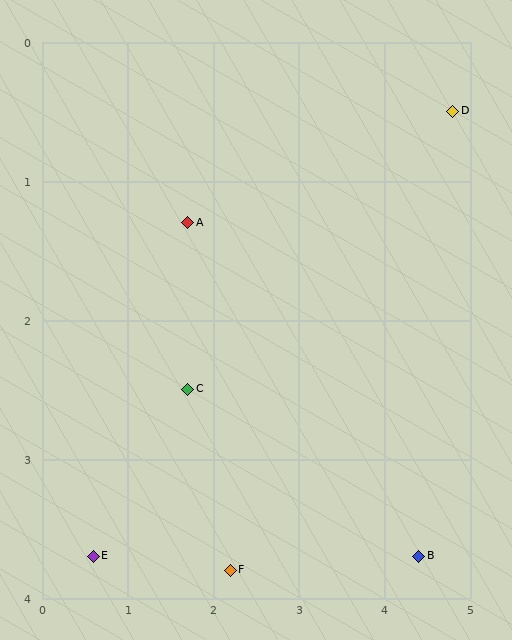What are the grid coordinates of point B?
Point B is at approximately (4.4, 3.7).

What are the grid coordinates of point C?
Point C is at approximately (1.7, 2.5).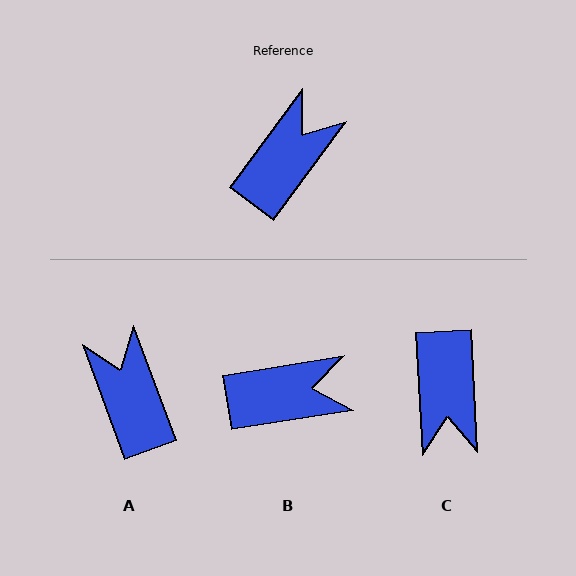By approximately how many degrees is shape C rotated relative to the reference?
Approximately 141 degrees clockwise.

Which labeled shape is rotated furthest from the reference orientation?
C, about 141 degrees away.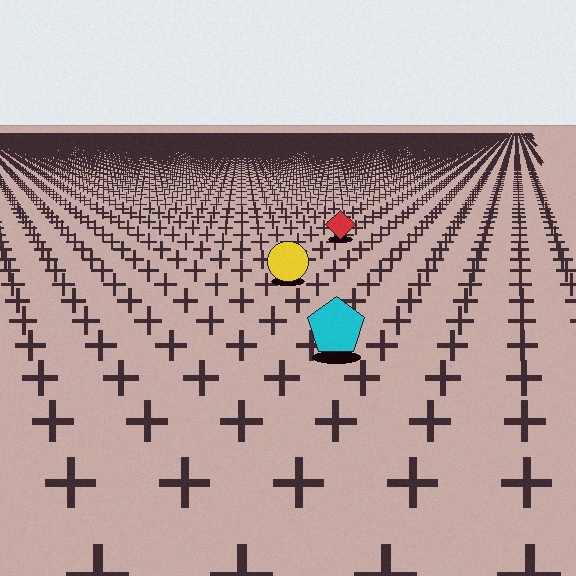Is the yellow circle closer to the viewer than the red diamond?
Yes. The yellow circle is closer — you can tell from the texture gradient: the ground texture is coarser near it.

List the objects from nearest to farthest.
From nearest to farthest: the cyan pentagon, the yellow circle, the red diamond.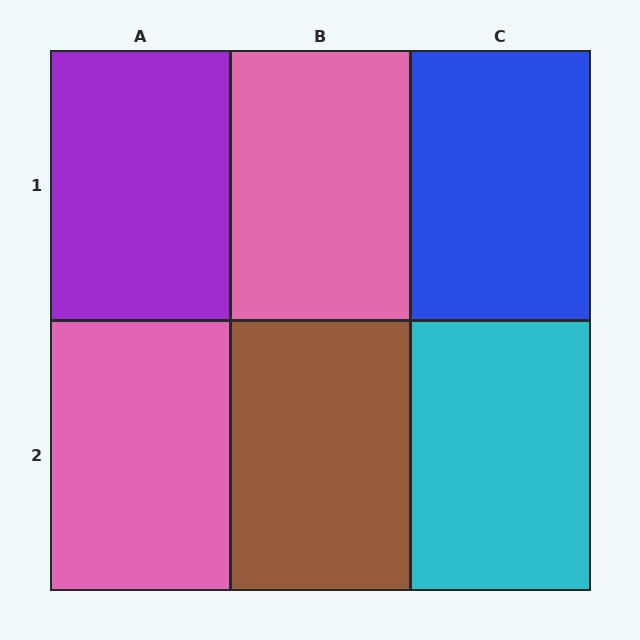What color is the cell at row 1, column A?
Purple.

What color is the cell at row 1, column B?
Pink.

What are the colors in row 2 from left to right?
Pink, brown, cyan.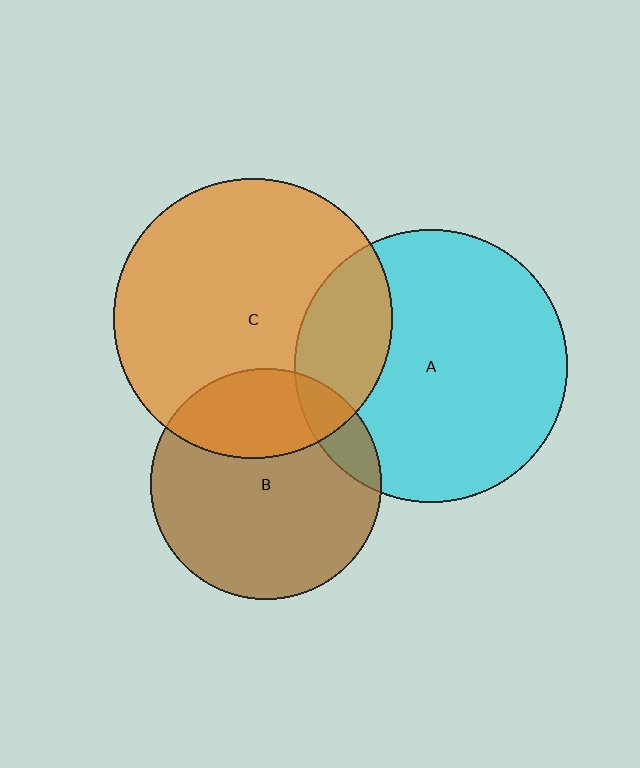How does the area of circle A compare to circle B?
Approximately 1.4 times.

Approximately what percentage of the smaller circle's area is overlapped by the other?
Approximately 10%.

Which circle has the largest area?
Circle C (orange).